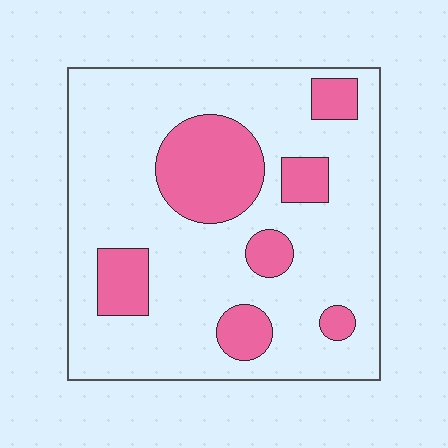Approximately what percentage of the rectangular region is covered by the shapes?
Approximately 25%.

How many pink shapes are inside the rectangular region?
7.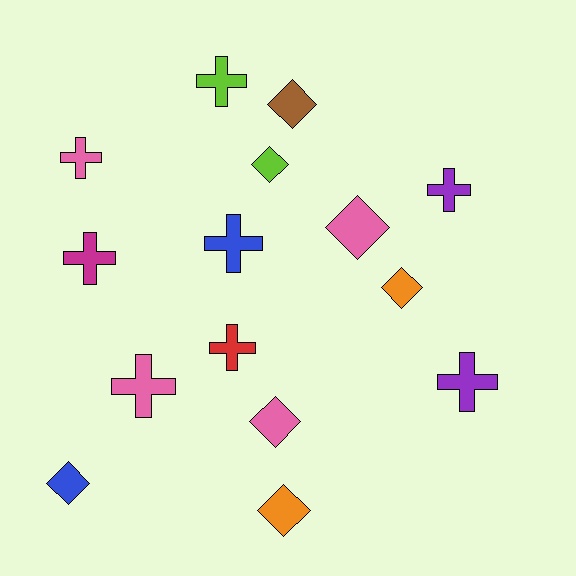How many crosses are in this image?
There are 8 crosses.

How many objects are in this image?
There are 15 objects.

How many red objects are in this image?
There is 1 red object.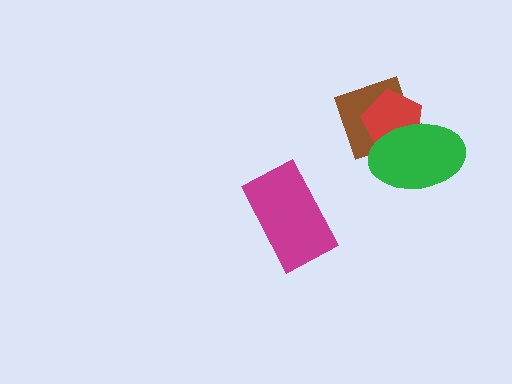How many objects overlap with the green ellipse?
2 objects overlap with the green ellipse.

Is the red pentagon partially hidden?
Yes, it is partially covered by another shape.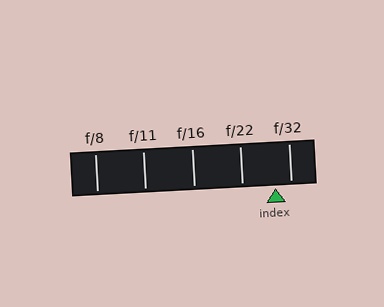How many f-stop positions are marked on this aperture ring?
There are 5 f-stop positions marked.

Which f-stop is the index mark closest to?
The index mark is closest to f/32.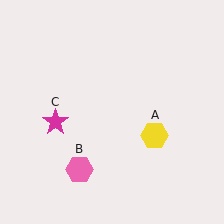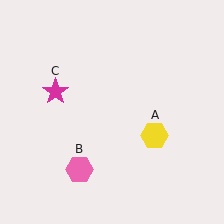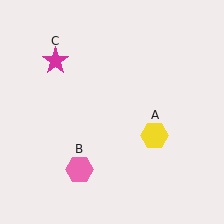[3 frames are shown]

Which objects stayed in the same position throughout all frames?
Yellow hexagon (object A) and pink hexagon (object B) remained stationary.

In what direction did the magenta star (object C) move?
The magenta star (object C) moved up.